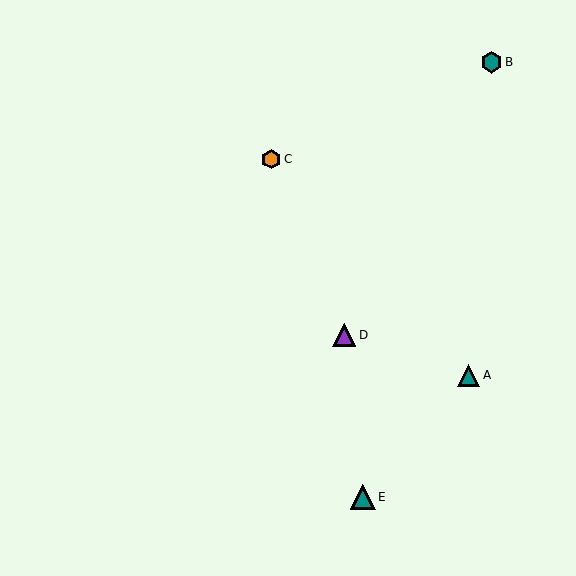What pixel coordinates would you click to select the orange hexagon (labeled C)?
Click at (271, 159) to select the orange hexagon C.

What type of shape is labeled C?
Shape C is an orange hexagon.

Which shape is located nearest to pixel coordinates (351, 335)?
The purple triangle (labeled D) at (344, 335) is nearest to that location.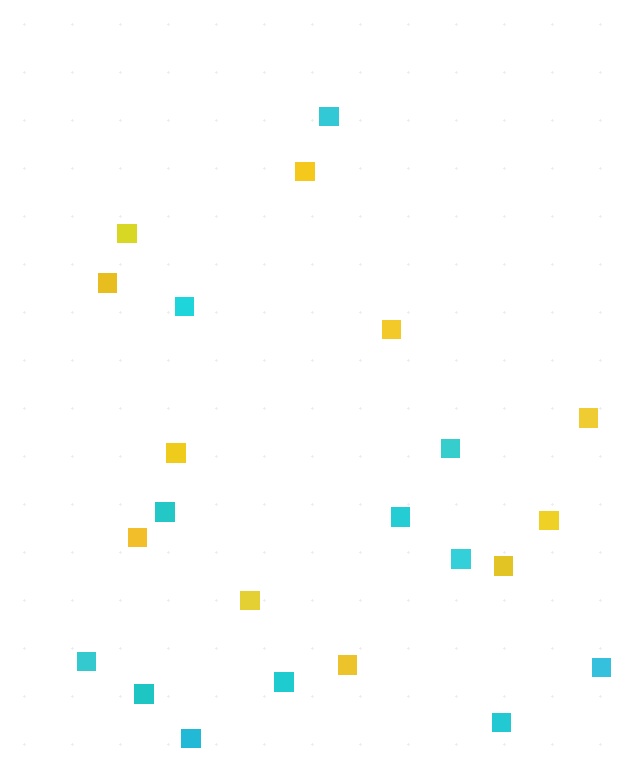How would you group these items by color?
There are 2 groups: one group of yellow squares (11) and one group of cyan squares (12).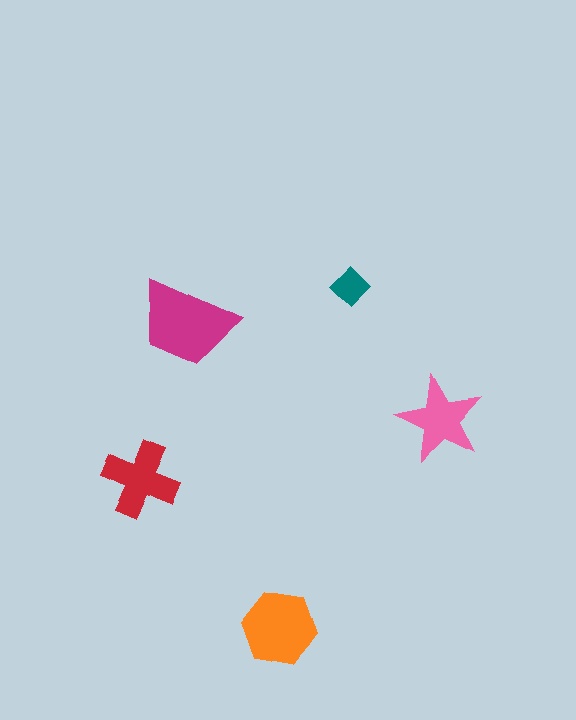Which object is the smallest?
The teal diamond.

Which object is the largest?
The magenta trapezoid.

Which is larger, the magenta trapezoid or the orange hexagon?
The magenta trapezoid.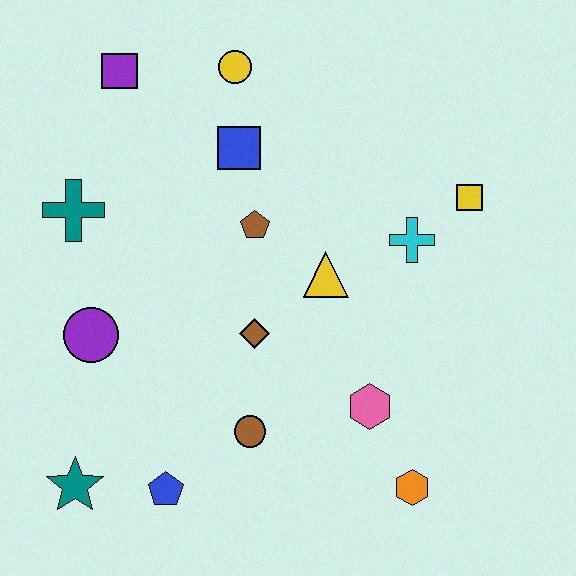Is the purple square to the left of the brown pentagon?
Yes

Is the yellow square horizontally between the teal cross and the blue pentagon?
No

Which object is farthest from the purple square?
The orange hexagon is farthest from the purple square.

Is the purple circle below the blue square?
Yes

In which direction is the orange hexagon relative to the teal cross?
The orange hexagon is to the right of the teal cross.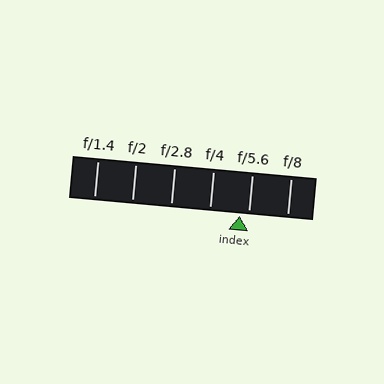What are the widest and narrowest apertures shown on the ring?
The widest aperture shown is f/1.4 and the narrowest is f/8.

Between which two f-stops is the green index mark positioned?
The index mark is between f/4 and f/5.6.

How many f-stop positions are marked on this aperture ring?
There are 6 f-stop positions marked.